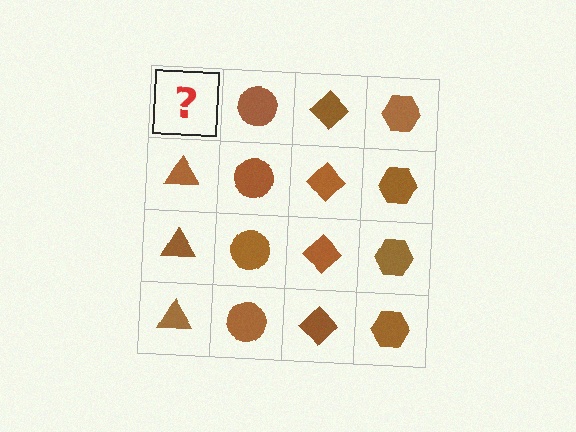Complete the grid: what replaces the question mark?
The question mark should be replaced with a brown triangle.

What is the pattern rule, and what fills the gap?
The rule is that each column has a consistent shape. The gap should be filled with a brown triangle.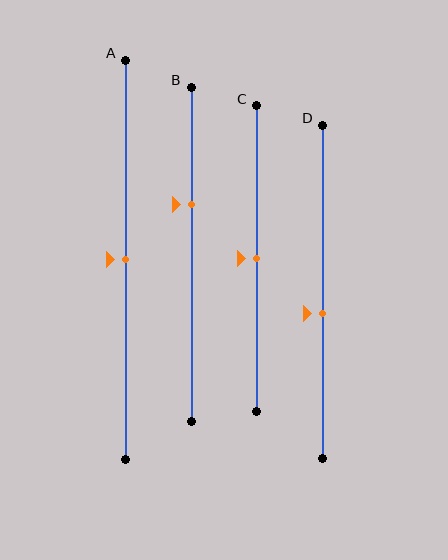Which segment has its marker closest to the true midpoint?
Segment A has its marker closest to the true midpoint.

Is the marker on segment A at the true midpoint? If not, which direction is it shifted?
Yes, the marker on segment A is at the true midpoint.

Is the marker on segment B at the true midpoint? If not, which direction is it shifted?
No, the marker on segment B is shifted upward by about 15% of the segment length.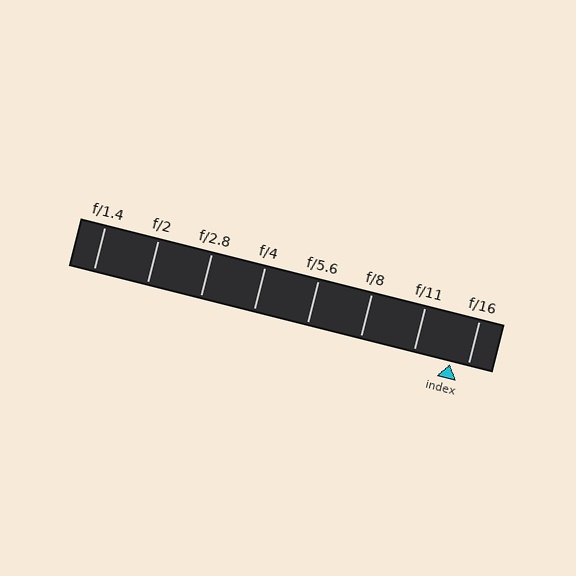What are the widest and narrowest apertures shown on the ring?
The widest aperture shown is f/1.4 and the narrowest is f/16.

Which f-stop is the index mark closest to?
The index mark is closest to f/16.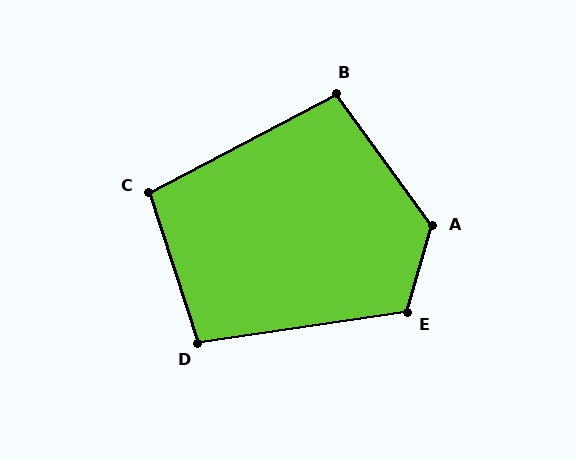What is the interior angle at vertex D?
Approximately 100 degrees (obtuse).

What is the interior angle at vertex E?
Approximately 115 degrees (obtuse).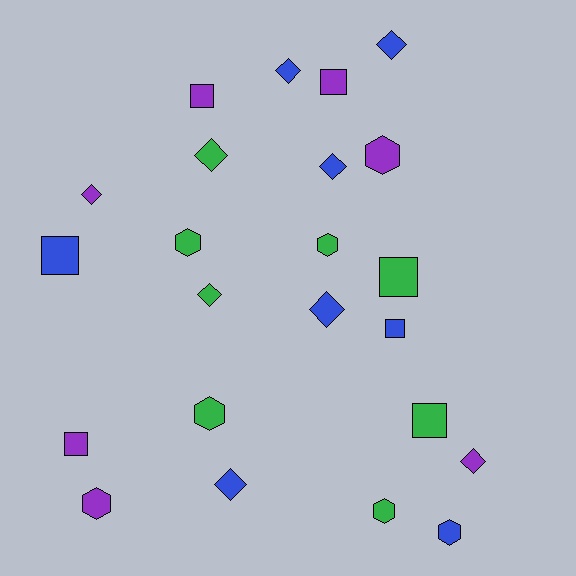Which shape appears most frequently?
Diamond, with 9 objects.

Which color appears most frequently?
Blue, with 8 objects.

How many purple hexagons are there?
There are 2 purple hexagons.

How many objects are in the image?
There are 23 objects.